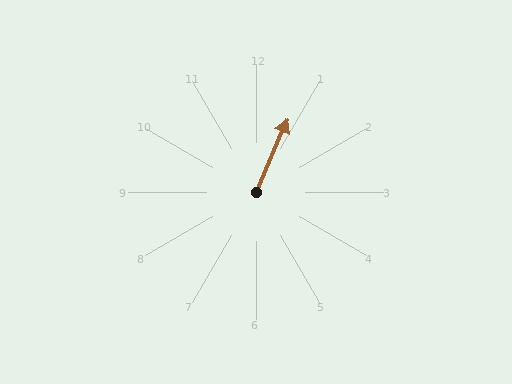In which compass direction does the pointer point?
Northeast.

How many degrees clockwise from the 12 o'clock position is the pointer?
Approximately 23 degrees.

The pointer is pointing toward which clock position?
Roughly 1 o'clock.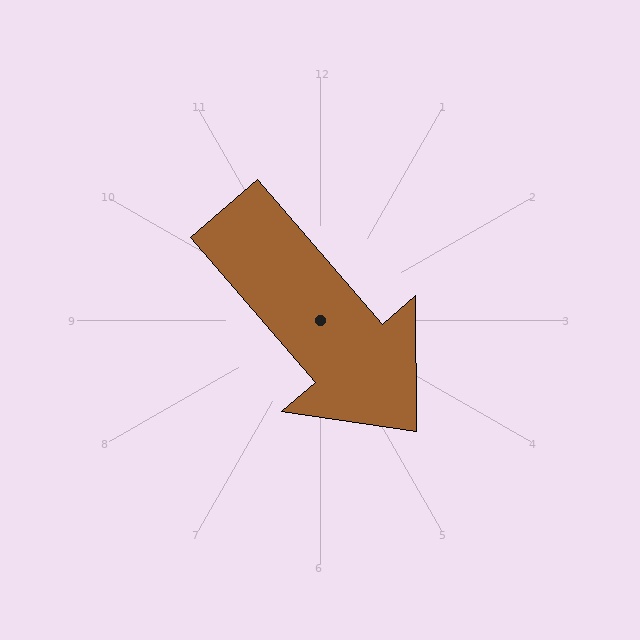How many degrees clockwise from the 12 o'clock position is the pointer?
Approximately 139 degrees.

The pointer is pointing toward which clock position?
Roughly 5 o'clock.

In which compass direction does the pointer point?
Southeast.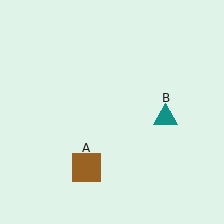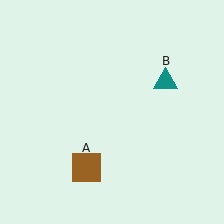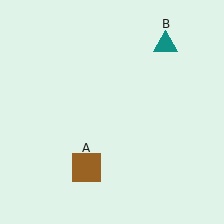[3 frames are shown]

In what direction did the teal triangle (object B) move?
The teal triangle (object B) moved up.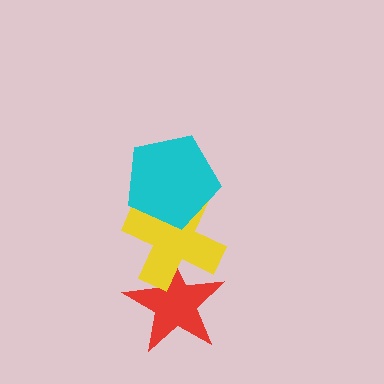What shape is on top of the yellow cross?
The cyan pentagon is on top of the yellow cross.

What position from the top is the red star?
The red star is 3rd from the top.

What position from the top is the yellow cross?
The yellow cross is 2nd from the top.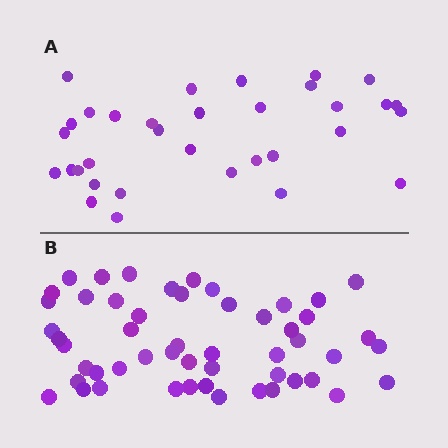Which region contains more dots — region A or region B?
Region B (the bottom region) has more dots.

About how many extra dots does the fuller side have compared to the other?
Region B has approximately 20 more dots than region A.